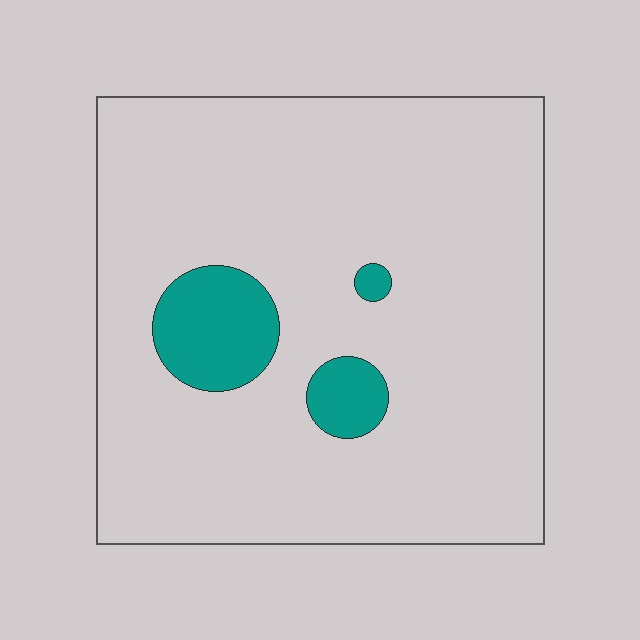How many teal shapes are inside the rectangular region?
3.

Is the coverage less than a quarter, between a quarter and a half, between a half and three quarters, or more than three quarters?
Less than a quarter.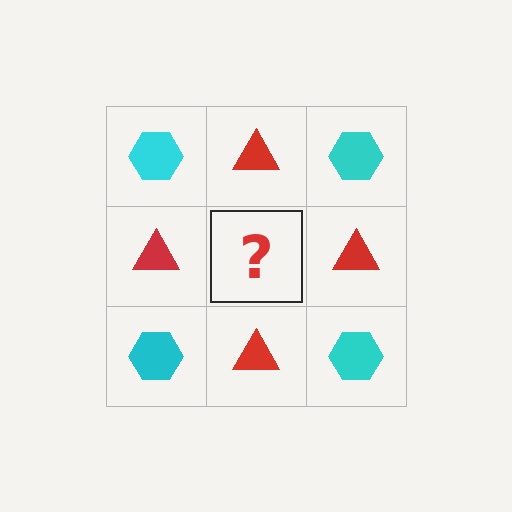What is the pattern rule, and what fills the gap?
The rule is that it alternates cyan hexagon and red triangle in a checkerboard pattern. The gap should be filled with a cyan hexagon.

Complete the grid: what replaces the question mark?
The question mark should be replaced with a cyan hexagon.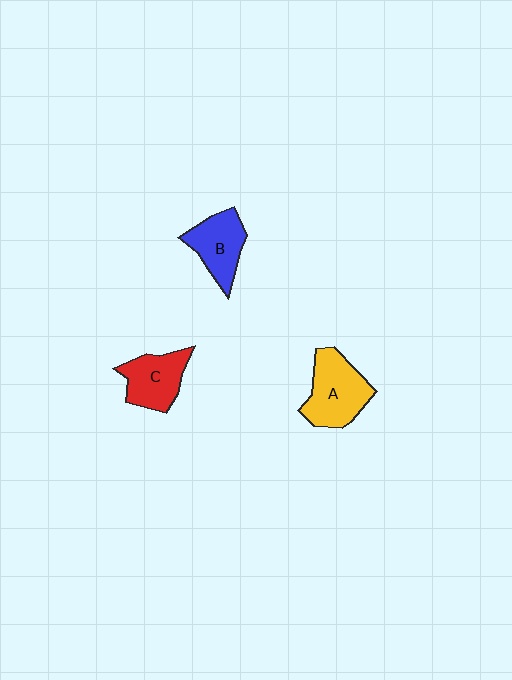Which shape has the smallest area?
Shape C (red).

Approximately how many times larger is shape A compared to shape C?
Approximately 1.3 times.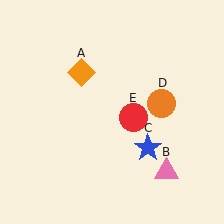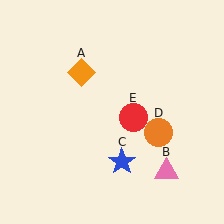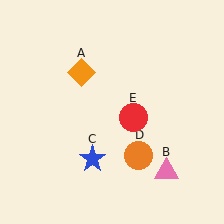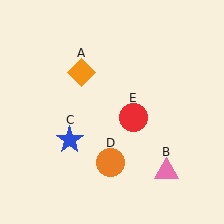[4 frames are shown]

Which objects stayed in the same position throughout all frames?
Orange diamond (object A) and pink triangle (object B) and red circle (object E) remained stationary.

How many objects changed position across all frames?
2 objects changed position: blue star (object C), orange circle (object D).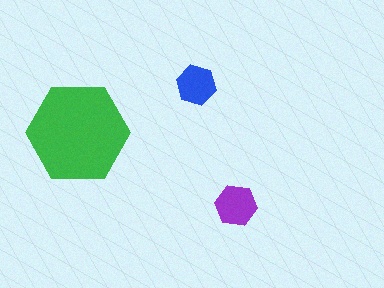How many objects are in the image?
There are 3 objects in the image.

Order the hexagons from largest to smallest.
the green one, the purple one, the blue one.